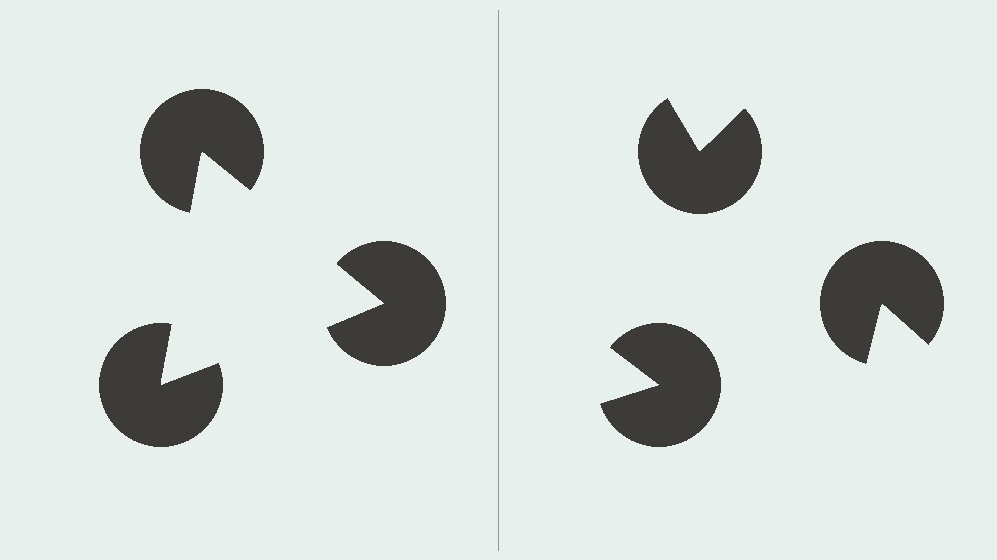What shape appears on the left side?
An illusory triangle.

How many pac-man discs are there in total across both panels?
6 — 3 on each side.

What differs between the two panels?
The pac-man discs are positioned identically on both sides; only the wedge orientations differ. On the left they align to a triangle; on the right they are misaligned.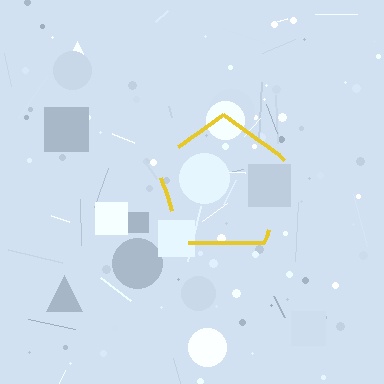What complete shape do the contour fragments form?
The contour fragments form a pentagon.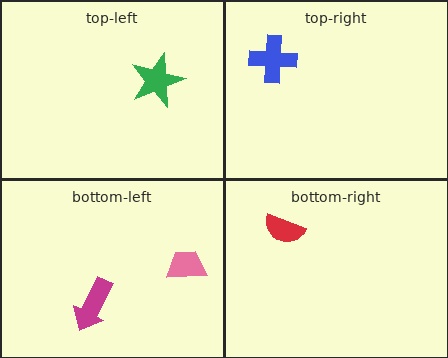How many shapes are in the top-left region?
1.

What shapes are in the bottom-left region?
The magenta arrow, the pink trapezoid.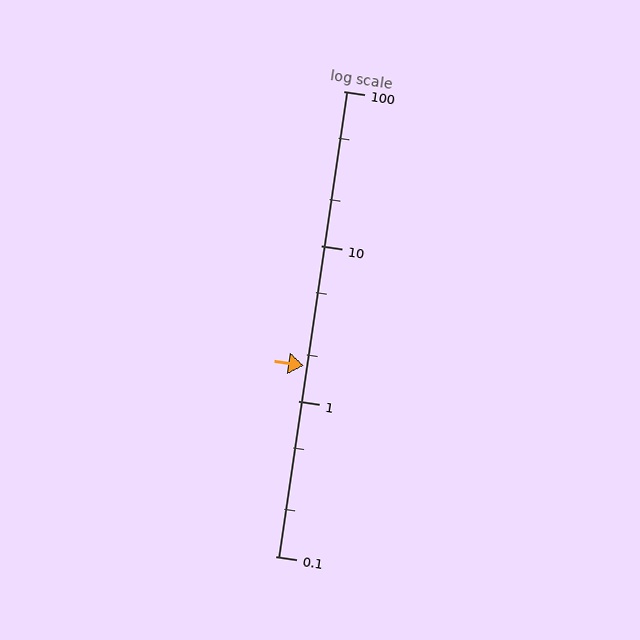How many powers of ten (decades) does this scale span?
The scale spans 3 decades, from 0.1 to 100.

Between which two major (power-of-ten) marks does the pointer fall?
The pointer is between 1 and 10.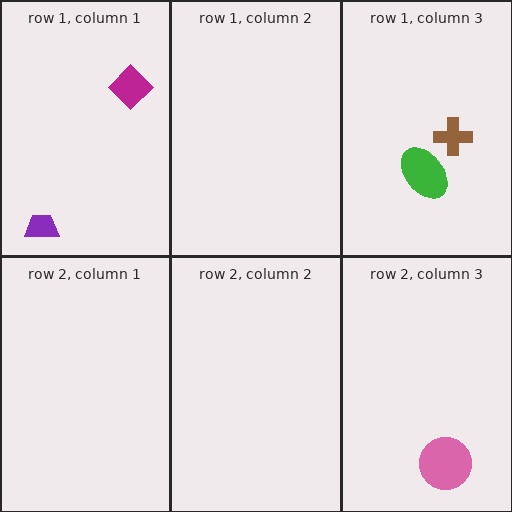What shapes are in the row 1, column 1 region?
The magenta diamond, the purple trapezoid.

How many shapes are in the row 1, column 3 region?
2.